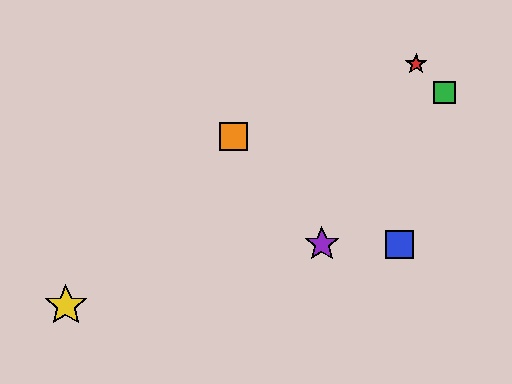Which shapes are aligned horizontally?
The blue square, the purple star are aligned horizontally.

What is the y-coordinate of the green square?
The green square is at y≈93.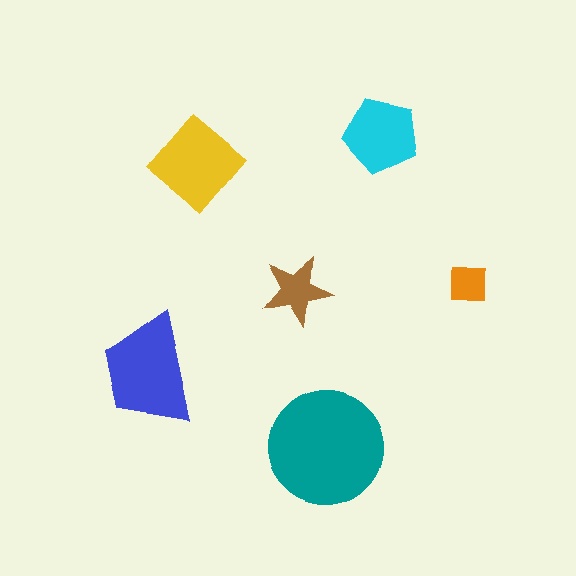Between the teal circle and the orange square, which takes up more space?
The teal circle.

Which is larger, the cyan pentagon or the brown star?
The cyan pentagon.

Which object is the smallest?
The orange square.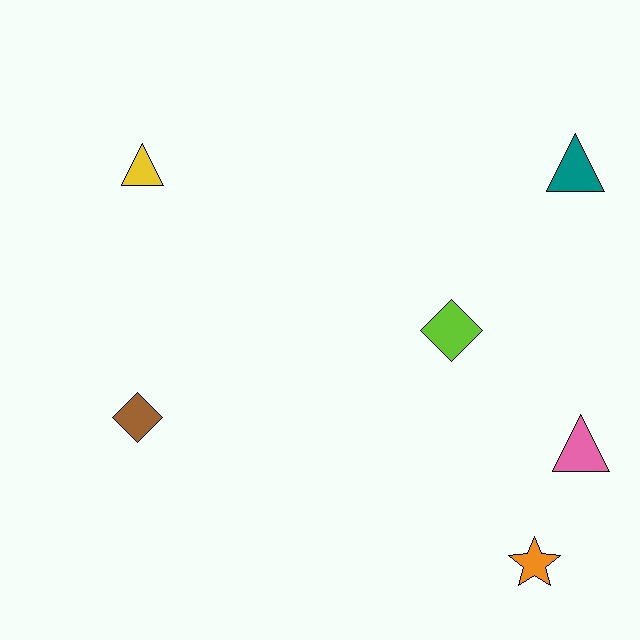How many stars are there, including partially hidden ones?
There is 1 star.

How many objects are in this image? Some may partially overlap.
There are 6 objects.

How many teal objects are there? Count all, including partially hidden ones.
There is 1 teal object.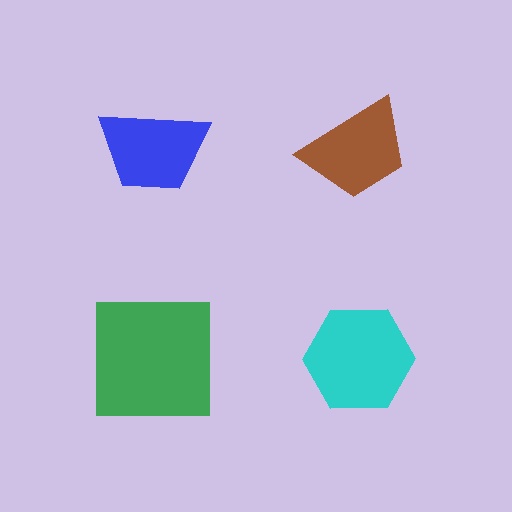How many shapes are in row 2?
2 shapes.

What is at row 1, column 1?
A blue trapezoid.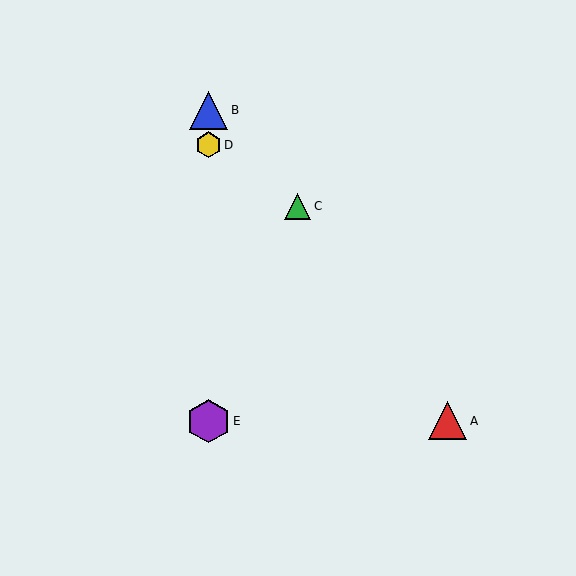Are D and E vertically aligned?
Yes, both are at x≈209.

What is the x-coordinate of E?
Object E is at x≈209.